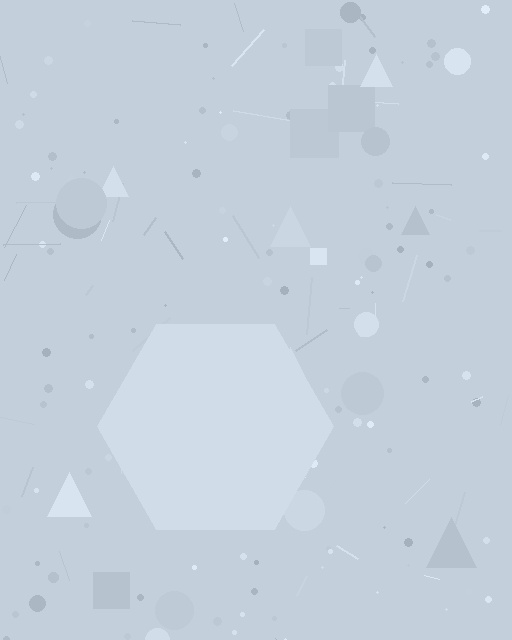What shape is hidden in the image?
A hexagon is hidden in the image.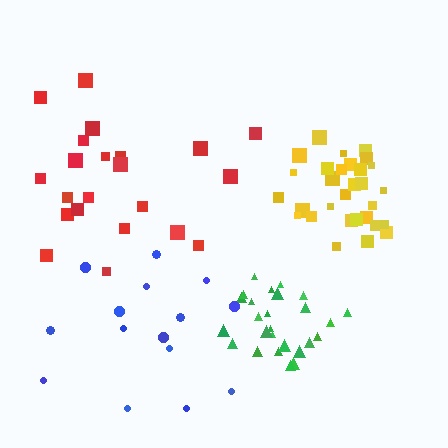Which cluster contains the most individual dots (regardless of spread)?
Yellow (31).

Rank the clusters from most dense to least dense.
green, yellow, blue, red.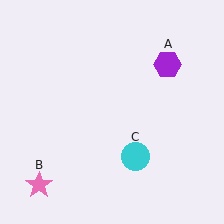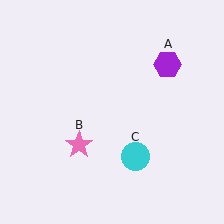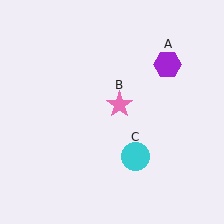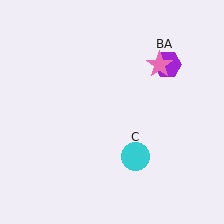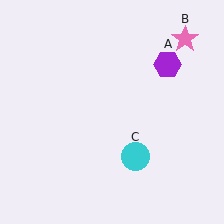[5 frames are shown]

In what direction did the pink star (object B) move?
The pink star (object B) moved up and to the right.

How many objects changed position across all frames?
1 object changed position: pink star (object B).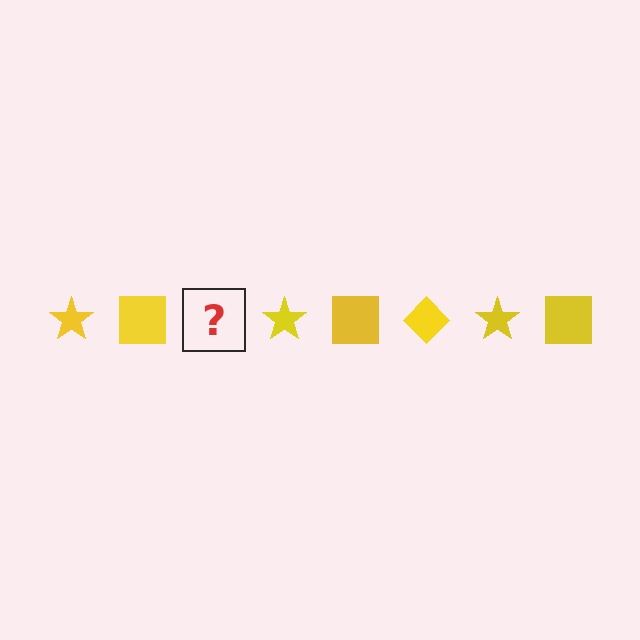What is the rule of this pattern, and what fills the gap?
The rule is that the pattern cycles through star, square, diamond shapes in yellow. The gap should be filled with a yellow diamond.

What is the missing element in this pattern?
The missing element is a yellow diamond.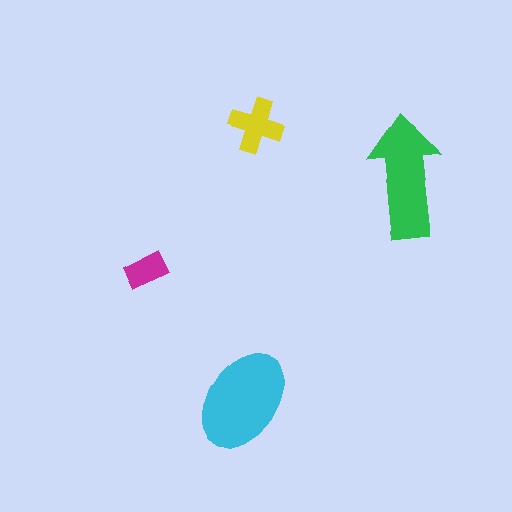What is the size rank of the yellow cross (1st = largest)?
3rd.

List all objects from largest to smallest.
The cyan ellipse, the green arrow, the yellow cross, the magenta rectangle.